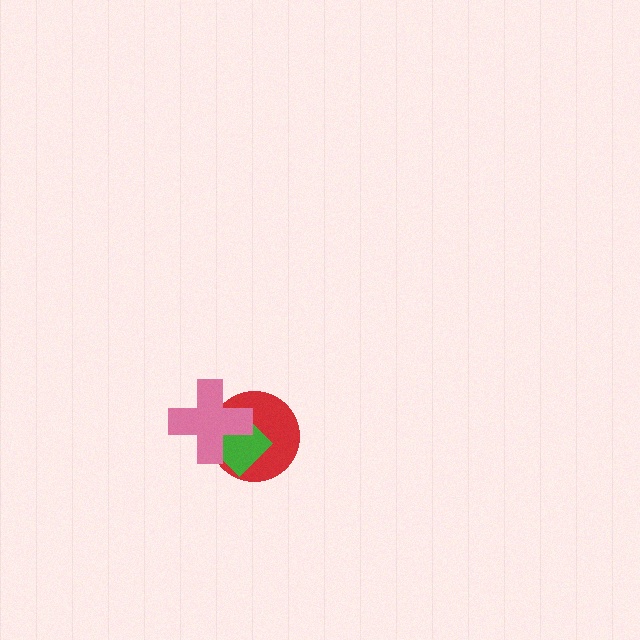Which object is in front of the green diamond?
The pink cross is in front of the green diamond.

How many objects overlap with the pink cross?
2 objects overlap with the pink cross.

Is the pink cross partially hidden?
No, no other shape covers it.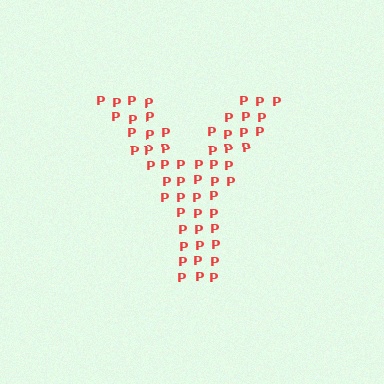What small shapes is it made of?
It is made of small letter P's.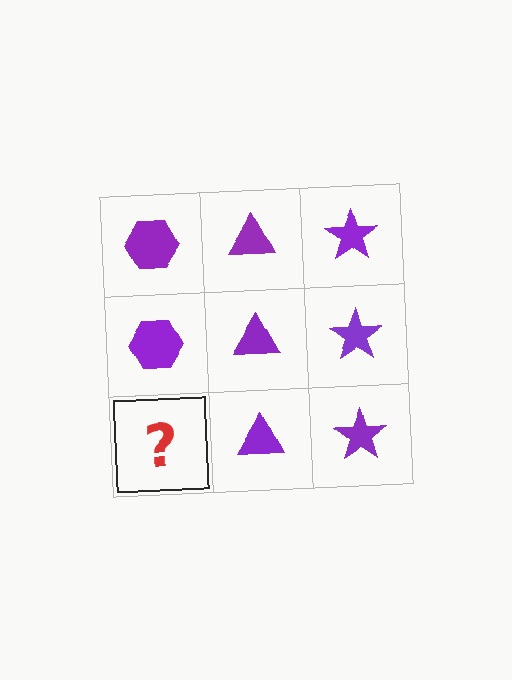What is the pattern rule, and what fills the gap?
The rule is that each column has a consistent shape. The gap should be filled with a purple hexagon.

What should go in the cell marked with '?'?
The missing cell should contain a purple hexagon.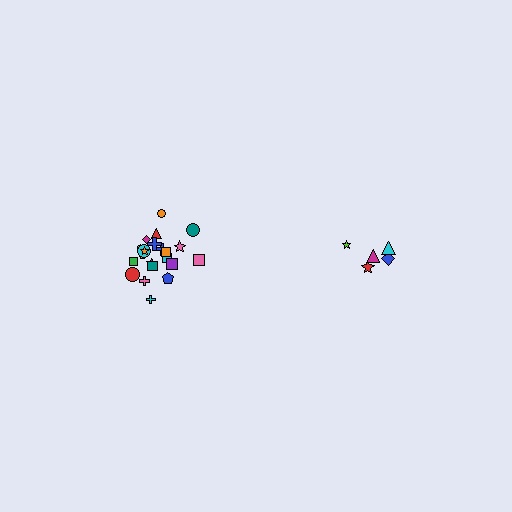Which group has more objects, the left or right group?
The left group.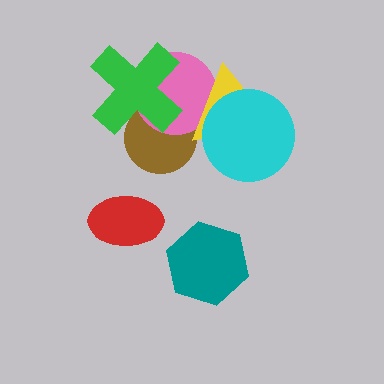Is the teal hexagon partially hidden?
No, no other shape covers it.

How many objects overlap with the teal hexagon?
0 objects overlap with the teal hexagon.